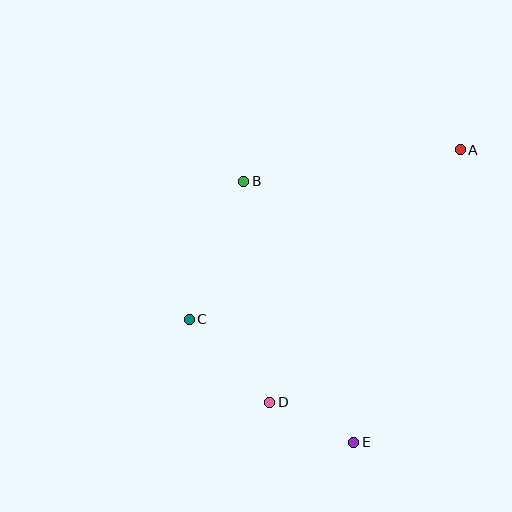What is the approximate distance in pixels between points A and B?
The distance between A and B is approximately 219 pixels.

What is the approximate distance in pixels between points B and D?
The distance between B and D is approximately 222 pixels.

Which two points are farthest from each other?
Points A and C are farthest from each other.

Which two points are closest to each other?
Points D and E are closest to each other.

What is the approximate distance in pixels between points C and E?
The distance between C and E is approximately 205 pixels.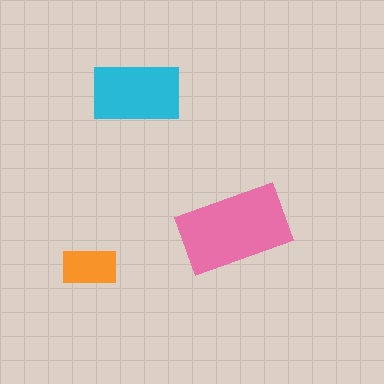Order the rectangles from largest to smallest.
the pink one, the cyan one, the orange one.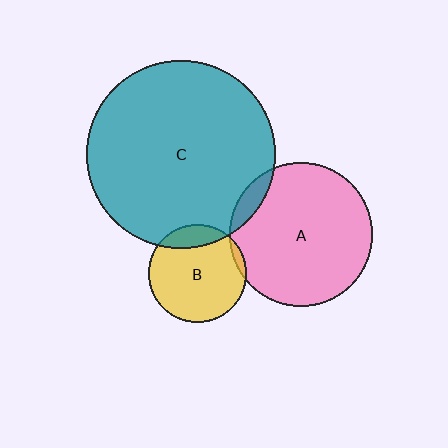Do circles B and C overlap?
Yes.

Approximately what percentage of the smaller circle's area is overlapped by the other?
Approximately 15%.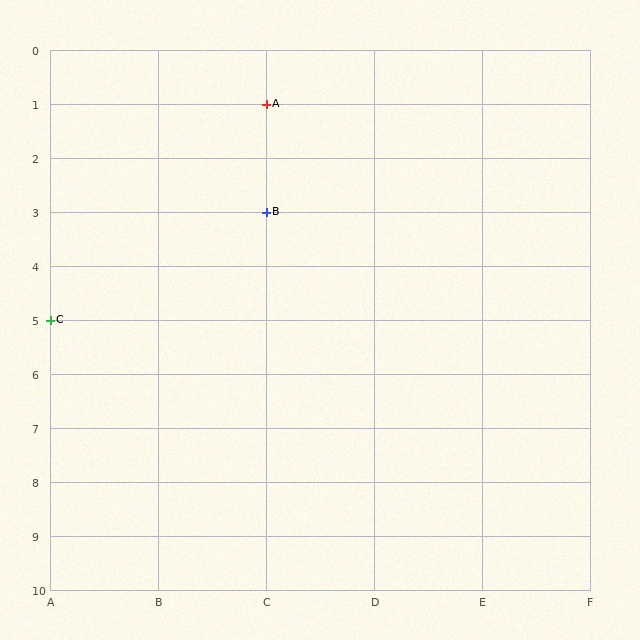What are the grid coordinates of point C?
Point C is at grid coordinates (A, 5).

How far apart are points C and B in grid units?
Points C and B are 2 columns and 2 rows apart (about 2.8 grid units diagonally).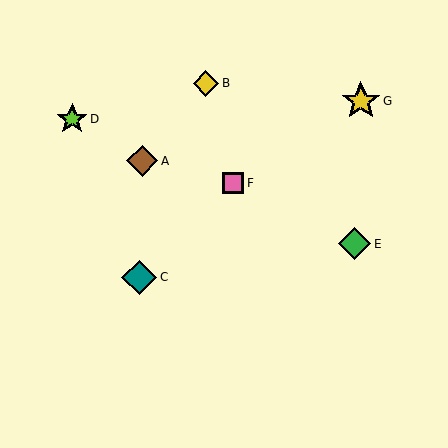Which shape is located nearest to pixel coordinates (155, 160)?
The brown diamond (labeled A) at (142, 161) is nearest to that location.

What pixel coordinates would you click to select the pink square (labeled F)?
Click at (233, 183) to select the pink square F.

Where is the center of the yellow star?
The center of the yellow star is at (361, 101).